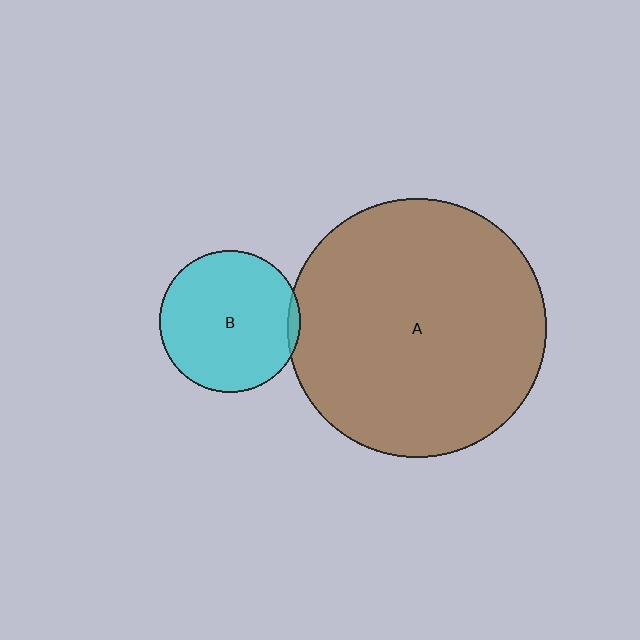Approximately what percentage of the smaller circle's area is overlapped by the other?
Approximately 5%.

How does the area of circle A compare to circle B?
Approximately 3.3 times.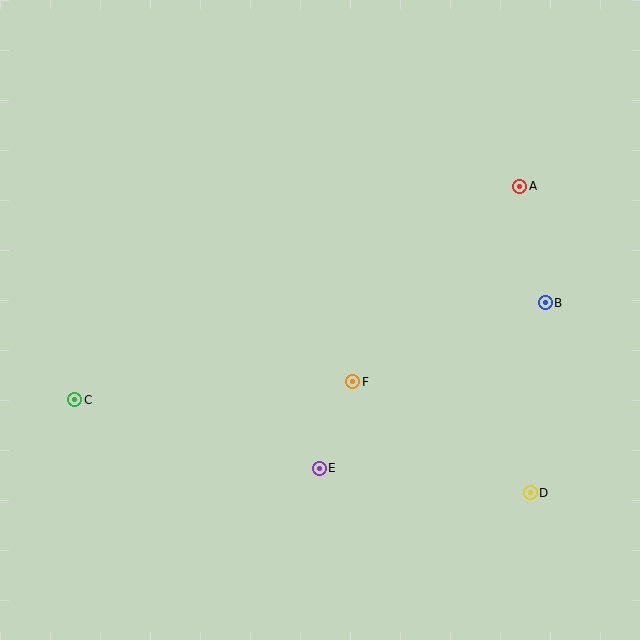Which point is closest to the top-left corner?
Point C is closest to the top-left corner.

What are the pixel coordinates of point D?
Point D is at (530, 493).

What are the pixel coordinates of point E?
Point E is at (319, 468).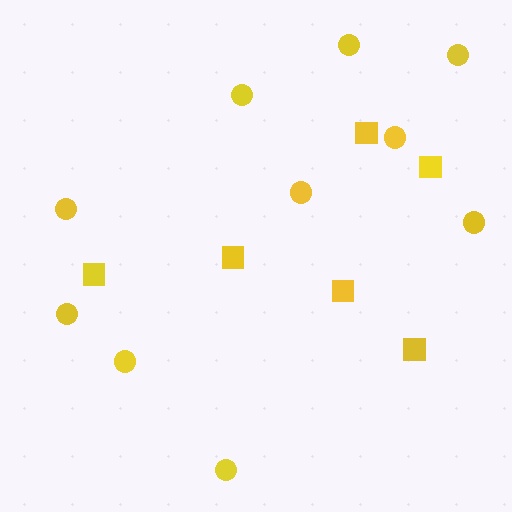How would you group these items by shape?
There are 2 groups: one group of squares (6) and one group of circles (10).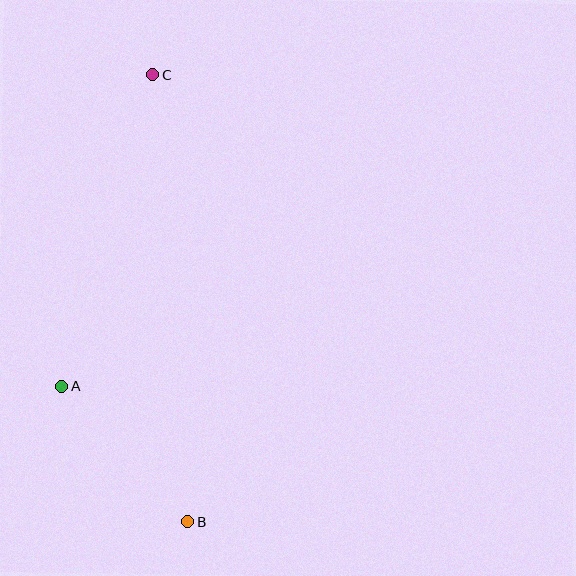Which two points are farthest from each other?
Points B and C are farthest from each other.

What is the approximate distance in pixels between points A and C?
The distance between A and C is approximately 324 pixels.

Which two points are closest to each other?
Points A and B are closest to each other.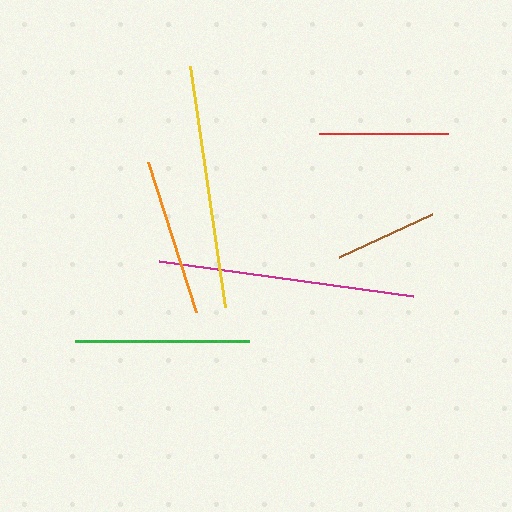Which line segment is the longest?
The magenta line is the longest at approximately 257 pixels.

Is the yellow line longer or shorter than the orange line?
The yellow line is longer than the orange line.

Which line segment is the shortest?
The brown line is the shortest at approximately 103 pixels.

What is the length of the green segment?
The green segment is approximately 174 pixels long.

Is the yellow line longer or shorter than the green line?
The yellow line is longer than the green line.